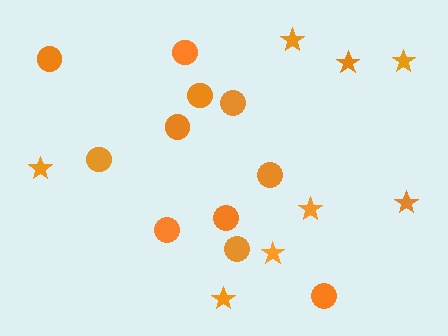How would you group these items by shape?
There are 2 groups: one group of stars (8) and one group of circles (11).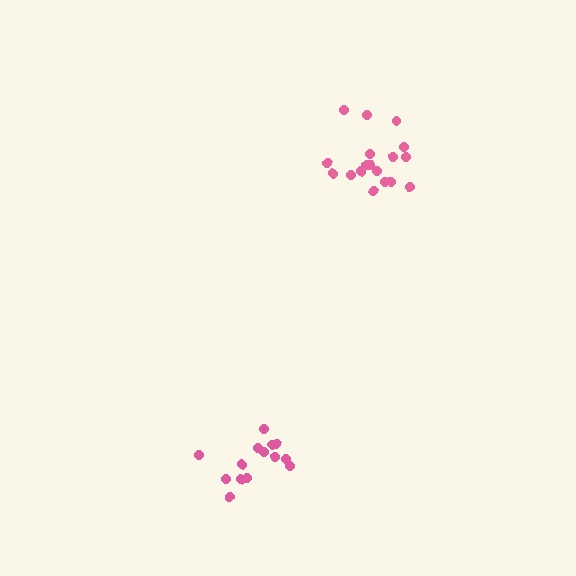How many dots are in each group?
Group 1: 14 dots, Group 2: 18 dots (32 total).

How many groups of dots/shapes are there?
There are 2 groups.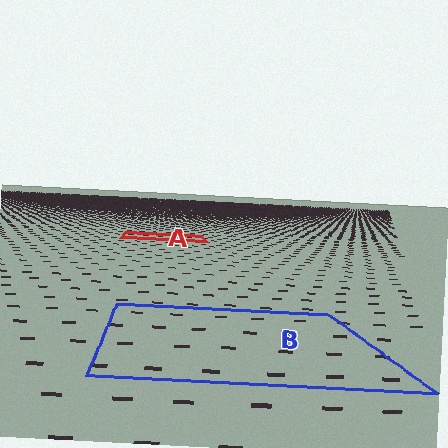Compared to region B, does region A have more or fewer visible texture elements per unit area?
Region A has more texture elements per unit area — they are packed more densely because it is farther away.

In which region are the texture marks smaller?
The texture marks are smaller in region A, because it is farther away.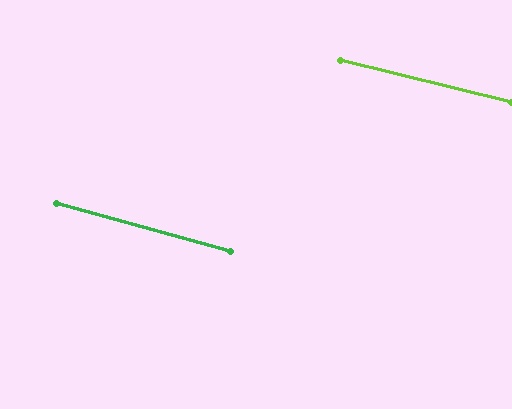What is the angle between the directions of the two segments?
Approximately 2 degrees.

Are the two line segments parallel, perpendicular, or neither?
Parallel — their directions differ by only 1.5°.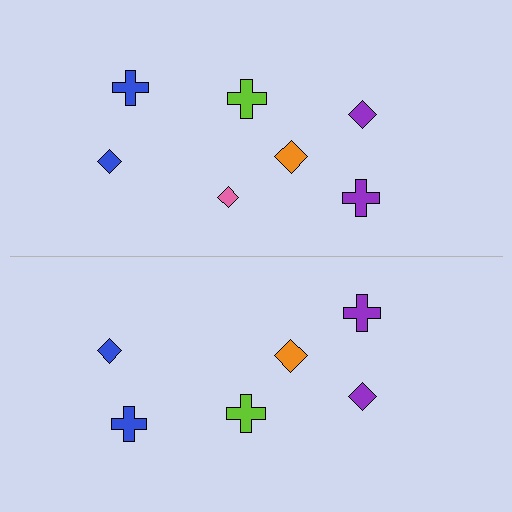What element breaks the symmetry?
A pink diamond is missing from the bottom side.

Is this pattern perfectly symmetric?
No, the pattern is not perfectly symmetric. A pink diamond is missing from the bottom side.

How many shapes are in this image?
There are 13 shapes in this image.